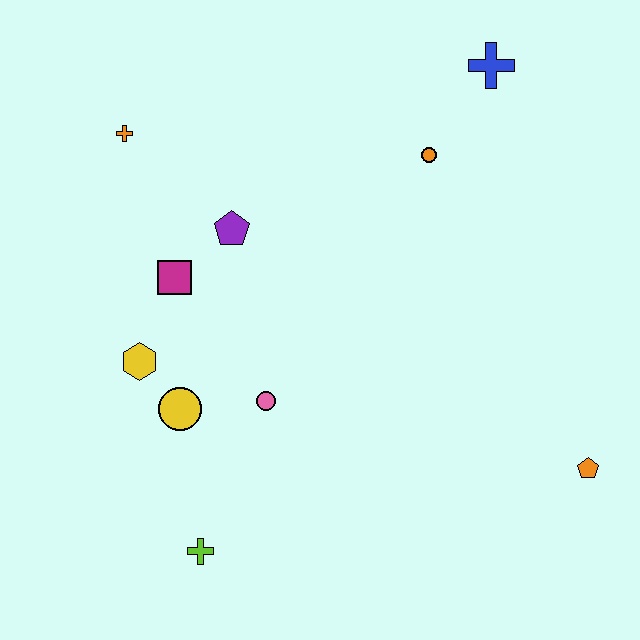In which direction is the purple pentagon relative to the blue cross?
The purple pentagon is to the left of the blue cross.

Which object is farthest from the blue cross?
The lime cross is farthest from the blue cross.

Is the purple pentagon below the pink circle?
No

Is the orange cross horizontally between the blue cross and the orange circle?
No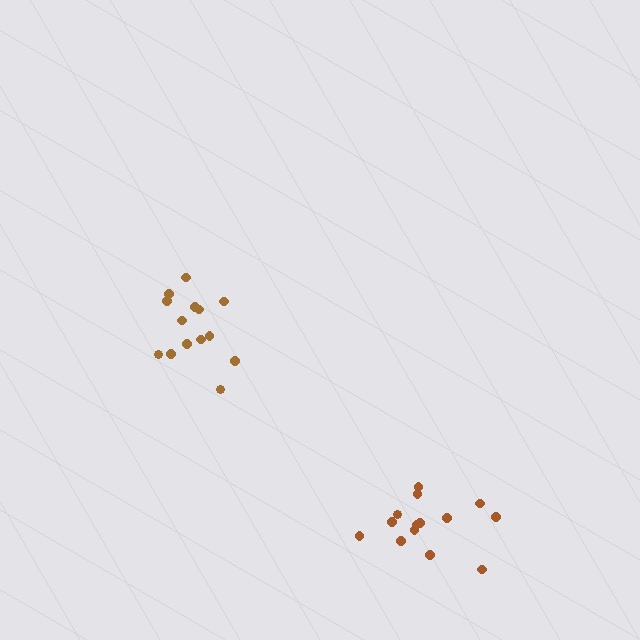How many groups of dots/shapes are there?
There are 2 groups.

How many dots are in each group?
Group 1: 14 dots, Group 2: 14 dots (28 total).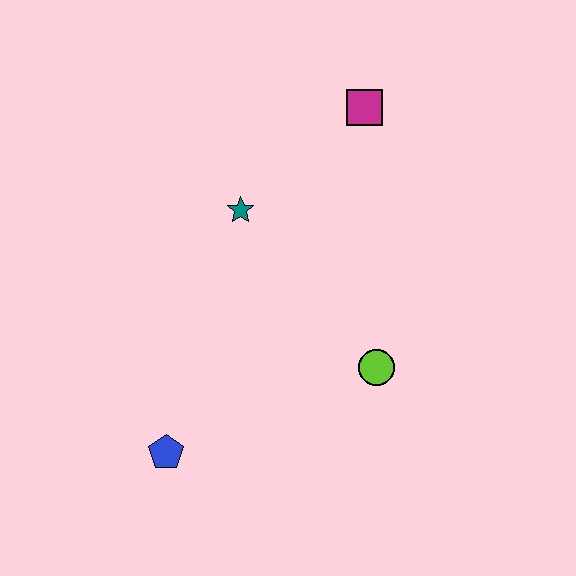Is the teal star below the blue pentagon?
No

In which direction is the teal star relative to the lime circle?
The teal star is above the lime circle.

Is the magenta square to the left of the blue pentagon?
No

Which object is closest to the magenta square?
The teal star is closest to the magenta square.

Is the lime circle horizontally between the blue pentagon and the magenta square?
No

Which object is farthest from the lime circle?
The magenta square is farthest from the lime circle.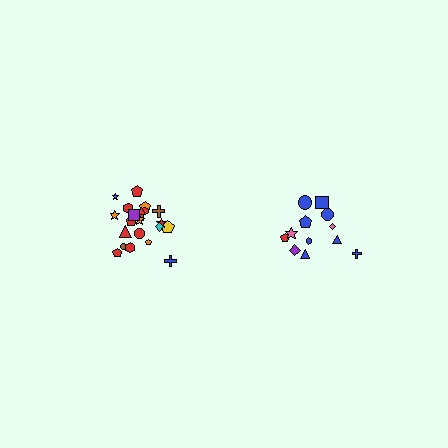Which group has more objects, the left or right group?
The left group.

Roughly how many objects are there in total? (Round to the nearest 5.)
Roughly 35 objects in total.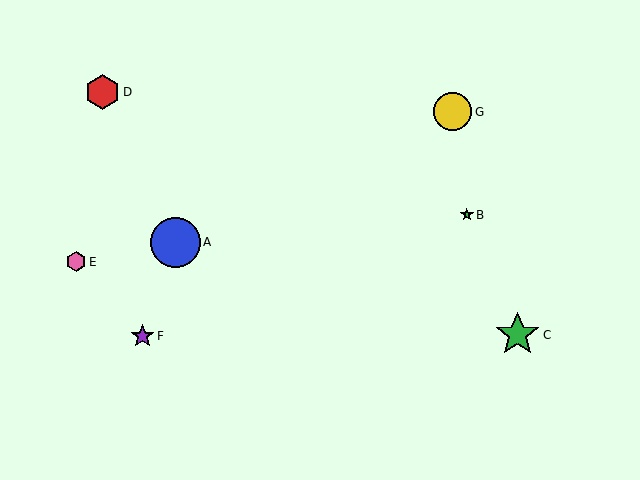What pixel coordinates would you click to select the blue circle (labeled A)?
Click at (175, 242) to select the blue circle A.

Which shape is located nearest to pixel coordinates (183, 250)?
The blue circle (labeled A) at (175, 242) is nearest to that location.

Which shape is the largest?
The blue circle (labeled A) is the largest.